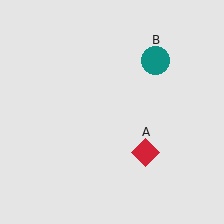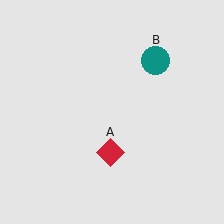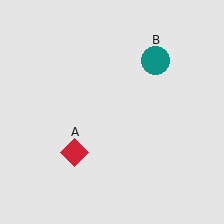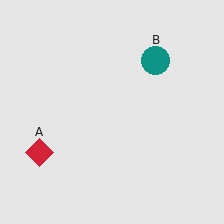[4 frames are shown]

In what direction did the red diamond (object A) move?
The red diamond (object A) moved left.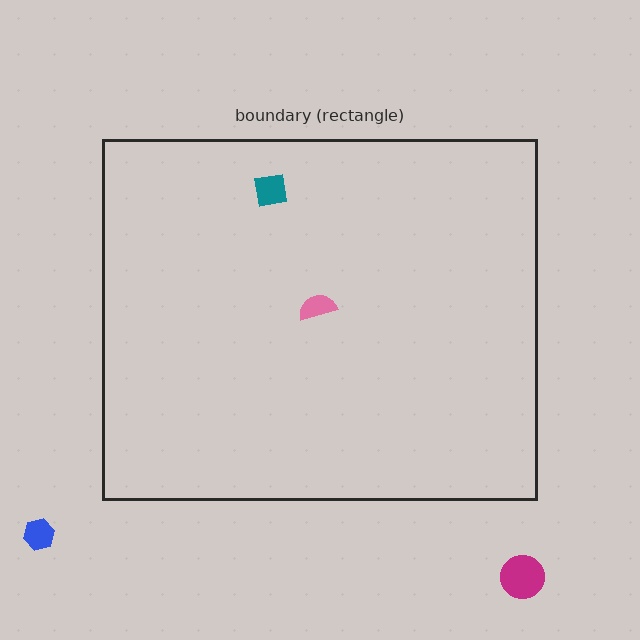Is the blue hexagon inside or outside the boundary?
Outside.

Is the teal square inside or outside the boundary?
Inside.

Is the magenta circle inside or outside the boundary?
Outside.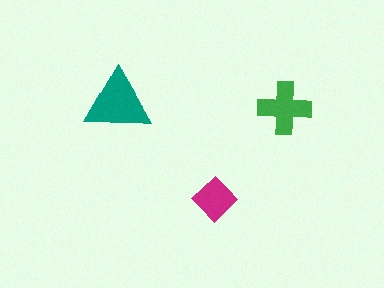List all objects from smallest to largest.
The magenta diamond, the green cross, the teal triangle.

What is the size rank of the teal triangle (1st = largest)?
1st.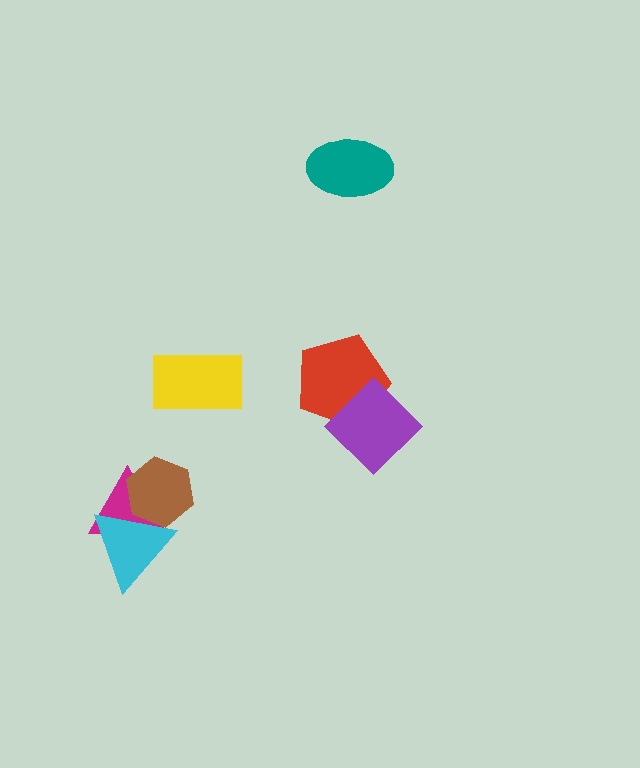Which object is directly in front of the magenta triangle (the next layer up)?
The cyan triangle is directly in front of the magenta triangle.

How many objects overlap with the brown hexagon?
2 objects overlap with the brown hexagon.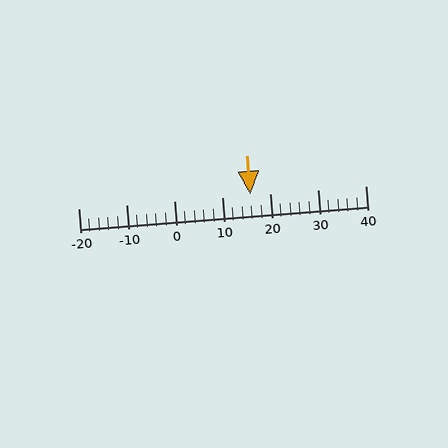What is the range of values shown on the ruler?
The ruler shows values from -20 to 40.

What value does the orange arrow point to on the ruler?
The orange arrow points to approximately 16.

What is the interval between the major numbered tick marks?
The major tick marks are spaced 10 units apart.